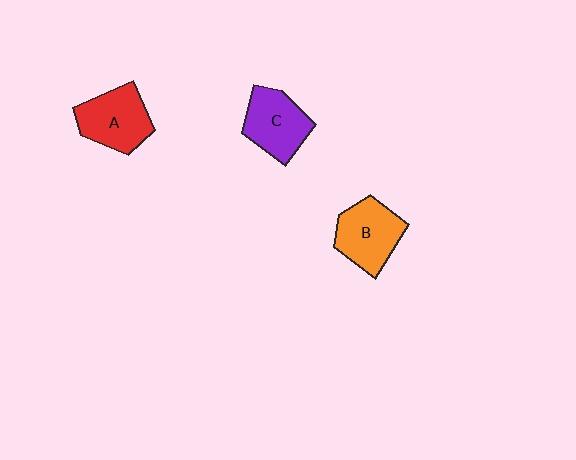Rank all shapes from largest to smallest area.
From largest to smallest: B (orange), A (red), C (purple).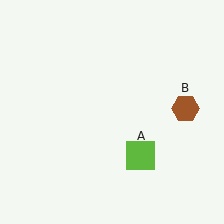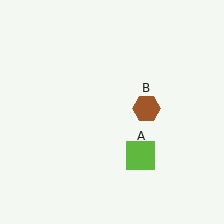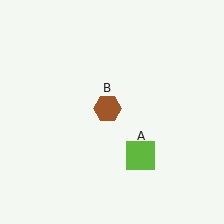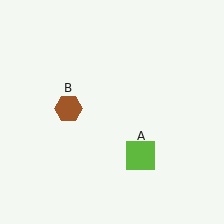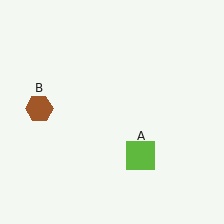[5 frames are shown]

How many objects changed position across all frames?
1 object changed position: brown hexagon (object B).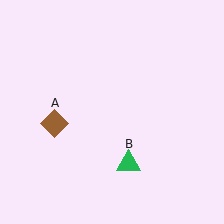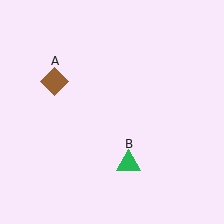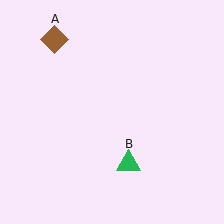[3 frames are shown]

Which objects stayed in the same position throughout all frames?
Green triangle (object B) remained stationary.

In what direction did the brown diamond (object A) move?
The brown diamond (object A) moved up.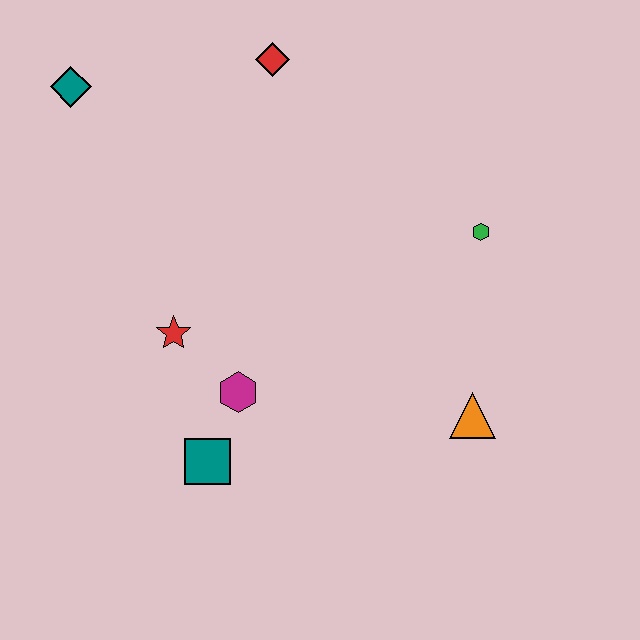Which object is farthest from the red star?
The green hexagon is farthest from the red star.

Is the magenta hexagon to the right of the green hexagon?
No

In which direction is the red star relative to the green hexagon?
The red star is to the left of the green hexagon.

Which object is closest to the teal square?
The magenta hexagon is closest to the teal square.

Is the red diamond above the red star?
Yes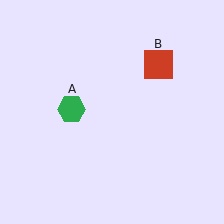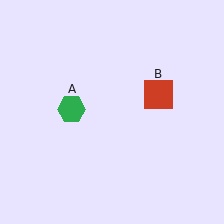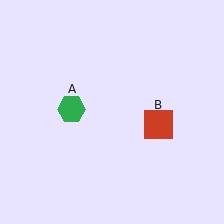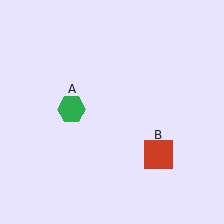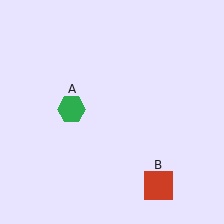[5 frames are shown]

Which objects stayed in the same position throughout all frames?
Green hexagon (object A) remained stationary.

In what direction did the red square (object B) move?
The red square (object B) moved down.